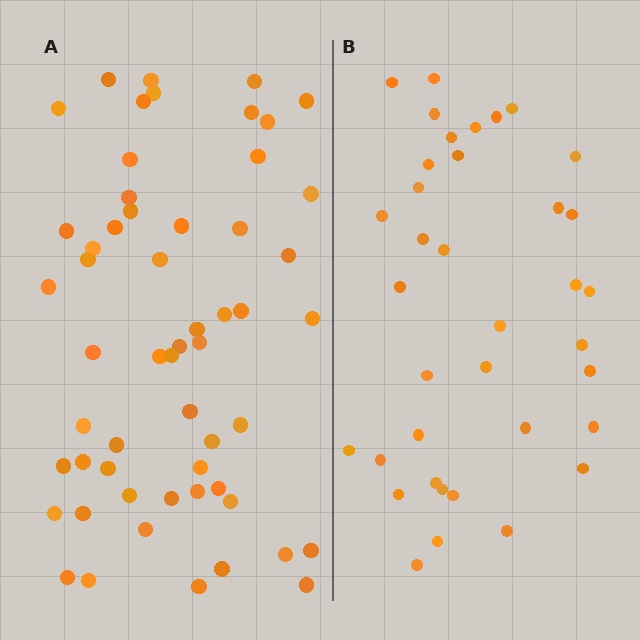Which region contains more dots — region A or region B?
Region A (the left region) has more dots.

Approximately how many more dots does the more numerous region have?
Region A has approximately 20 more dots than region B.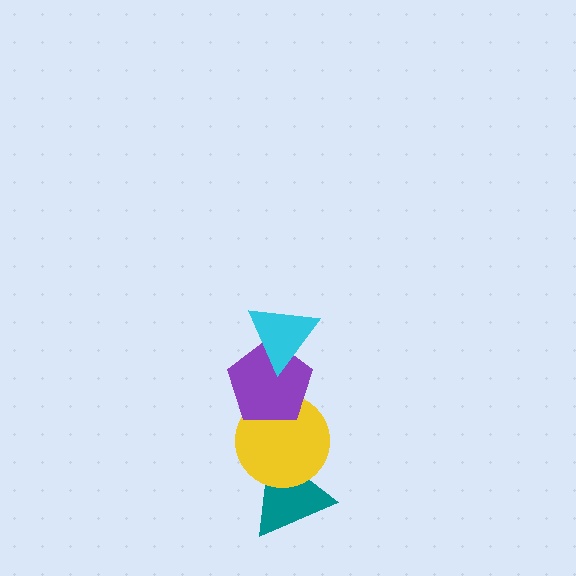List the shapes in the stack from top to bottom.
From top to bottom: the cyan triangle, the purple pentagon, the yellow circle, the teal triangle.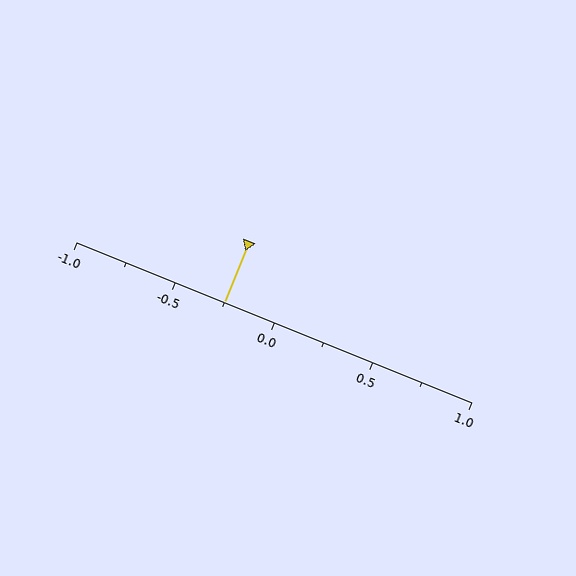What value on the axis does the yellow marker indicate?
The marker indicates approximately -0.25.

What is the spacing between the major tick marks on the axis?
The major ticks are spaced 0.5 apart.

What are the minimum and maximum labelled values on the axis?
The axis runs from -1.0 to 1.0.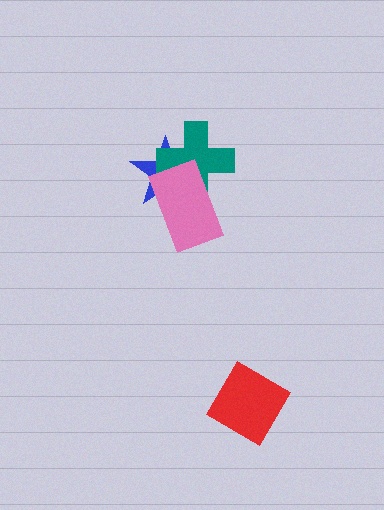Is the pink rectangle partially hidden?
No, no other shape covers it.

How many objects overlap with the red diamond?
0 objects overlap with the red diamond.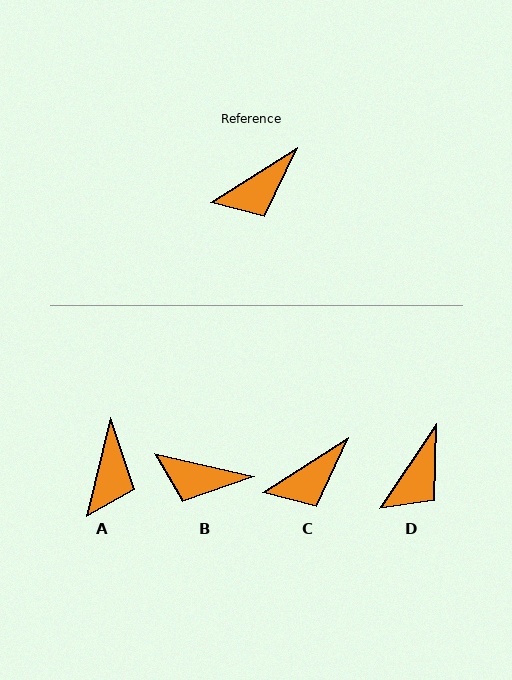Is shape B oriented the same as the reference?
No, it is off by about 45 degrees.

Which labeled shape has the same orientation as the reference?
C.